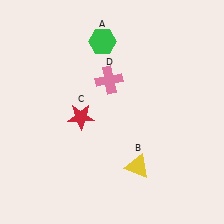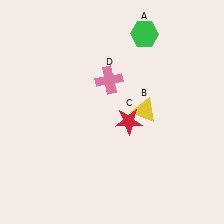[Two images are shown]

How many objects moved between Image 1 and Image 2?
3 objects moved between the two images.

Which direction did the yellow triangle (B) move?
The yellow triangle (B) moved up.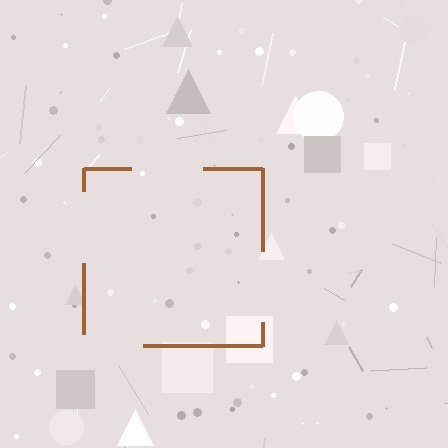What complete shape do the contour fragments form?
The contour fragments form a square.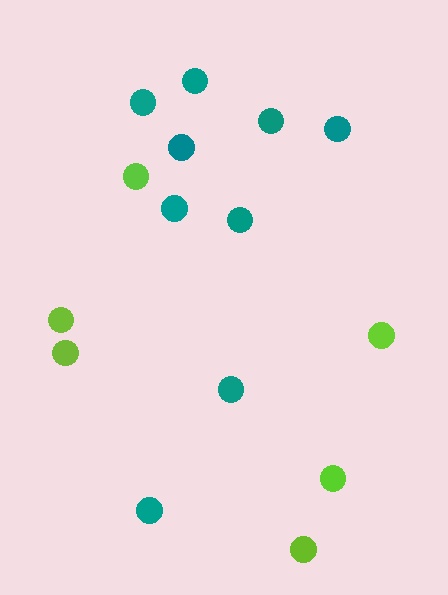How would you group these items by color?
There are 2 groups: one group of lime circles (6) and one group of teal circles (9).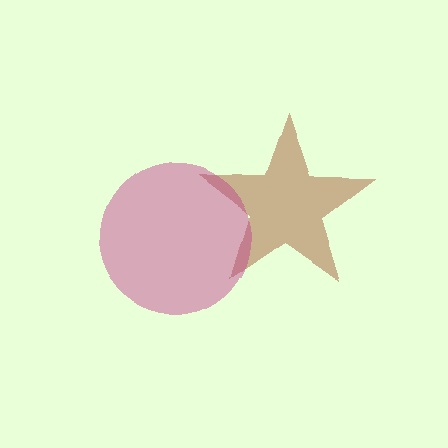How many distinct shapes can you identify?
There are 2 distinct shapes: a brown star, a magenta circle.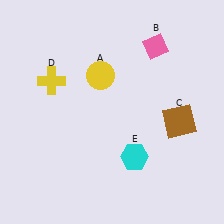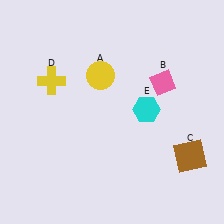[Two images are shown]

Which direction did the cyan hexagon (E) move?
The cyan hexagon (E) moved up.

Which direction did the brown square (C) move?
The brown square (C) moved down.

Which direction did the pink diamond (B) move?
The pink diamond (B) moved down.